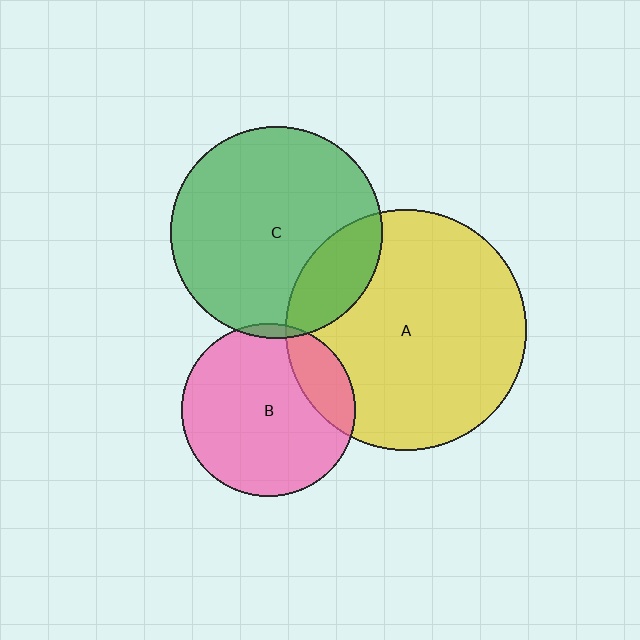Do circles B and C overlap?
Yes.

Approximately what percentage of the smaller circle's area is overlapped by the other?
Approximately 5%.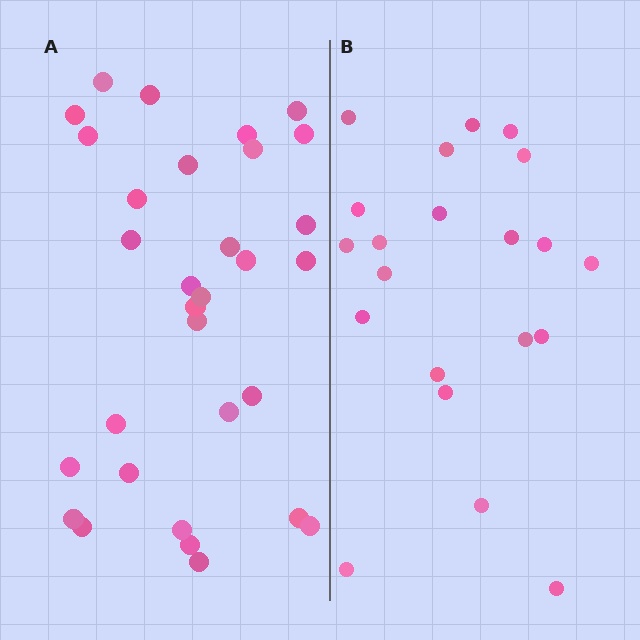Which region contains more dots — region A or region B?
Region A (the left region) has more dots.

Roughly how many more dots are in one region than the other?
Region A has roughly 10 or so more dots than region B.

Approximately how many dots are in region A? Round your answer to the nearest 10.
About 30 dots. (The exact count is 31, which rounds to 30.)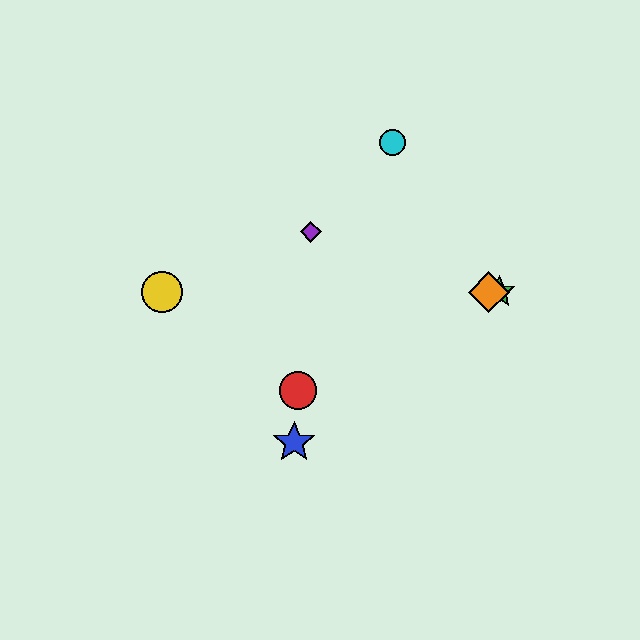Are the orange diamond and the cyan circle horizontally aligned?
No, the orange diamond is at y≈292 and the cyan circle is at y≈143.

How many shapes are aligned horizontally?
3 shapes (the green star, the yellow circle, the orange diamond) are aligned horizontally.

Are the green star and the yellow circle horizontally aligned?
Yes, both are at y≈292.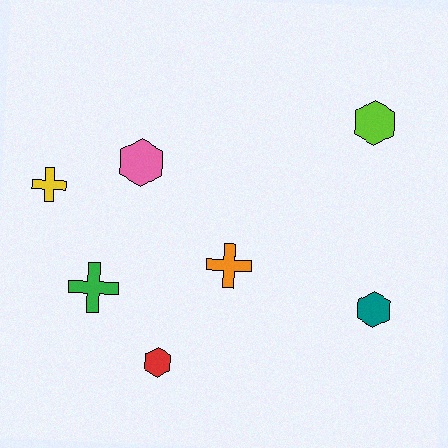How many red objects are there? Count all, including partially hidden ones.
There is 1 red object.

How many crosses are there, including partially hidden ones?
There are 3 crosses.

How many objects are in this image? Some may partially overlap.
There are 7 objects.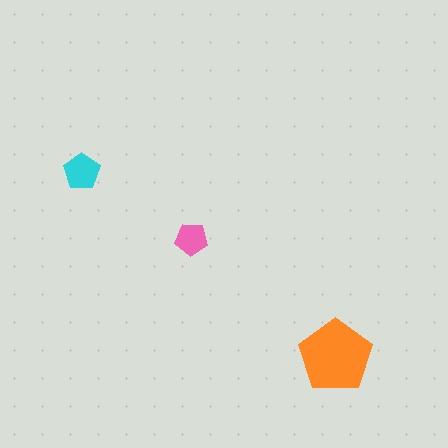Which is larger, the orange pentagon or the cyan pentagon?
The orange one.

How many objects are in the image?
There are 3 objects in the image.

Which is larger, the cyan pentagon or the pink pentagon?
The cyan one.